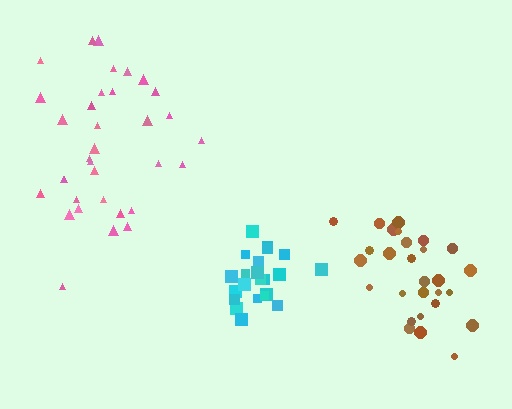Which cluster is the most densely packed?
Cyan.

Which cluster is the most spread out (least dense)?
Pink.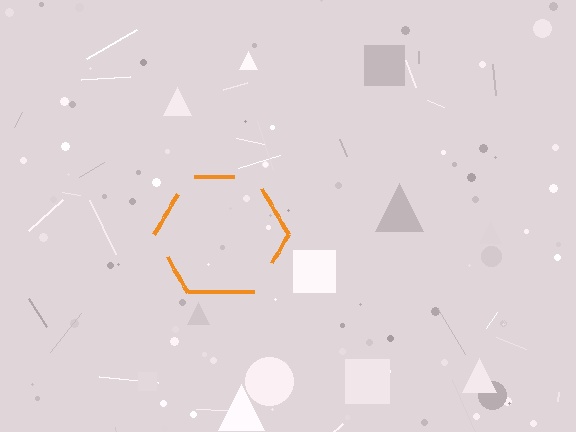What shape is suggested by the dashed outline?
The dashed outline suggests a hexagon.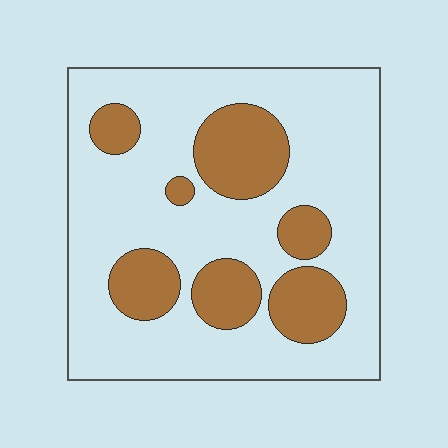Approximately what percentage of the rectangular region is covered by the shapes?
Approximately 25%.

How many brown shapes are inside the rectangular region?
7.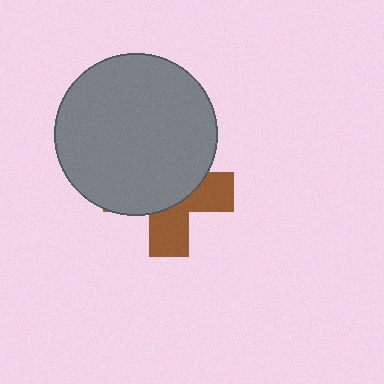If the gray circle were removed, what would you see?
You would see the complete brown cross.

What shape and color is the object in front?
The object in front is a gray circle.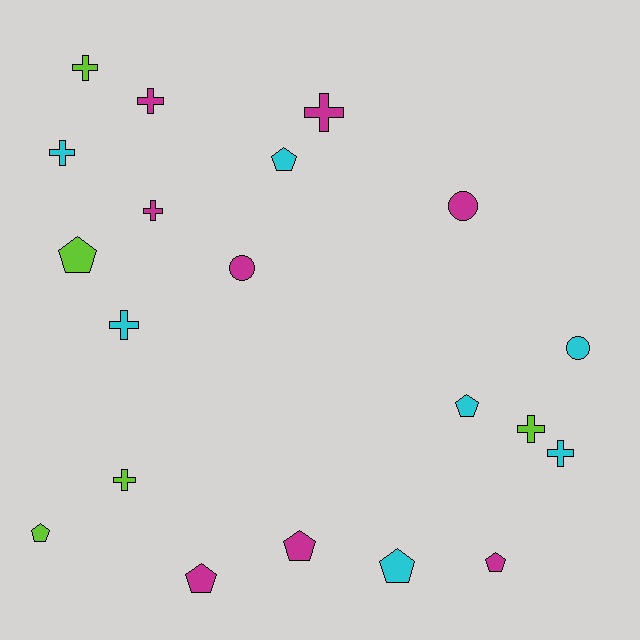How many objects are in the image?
There are 20 objects.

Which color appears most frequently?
Magenta, with 8 objects.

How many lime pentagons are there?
There are 2 lime pentagons.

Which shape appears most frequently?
Cross, with 9 objects.